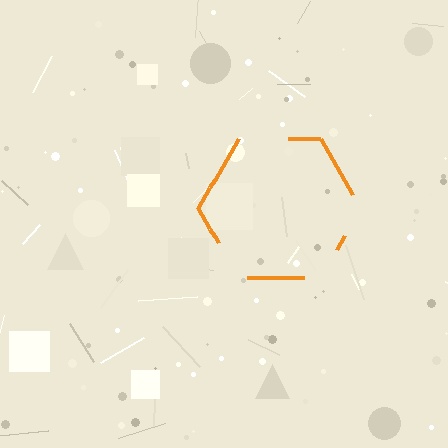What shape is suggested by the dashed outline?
The dashed outline suggests a hexagon.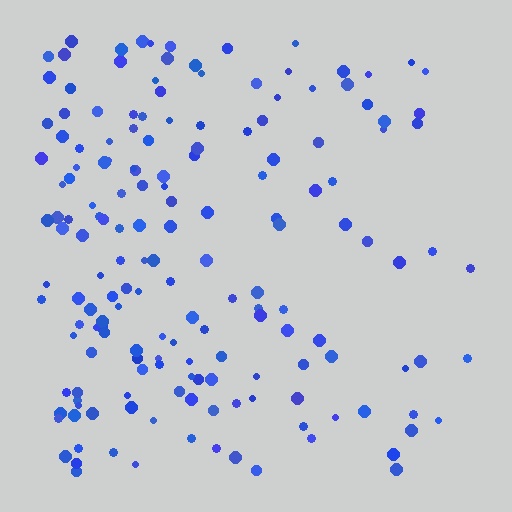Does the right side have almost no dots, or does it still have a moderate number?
Still a moderate number, just noticeably fewer than the left.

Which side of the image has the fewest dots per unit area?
The right.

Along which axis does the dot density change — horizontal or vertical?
Horizontal.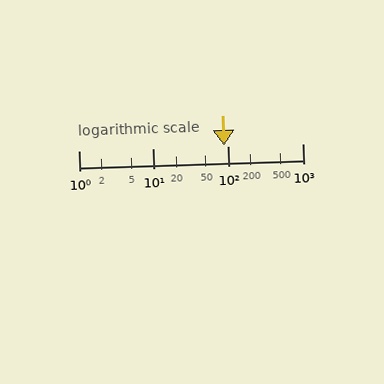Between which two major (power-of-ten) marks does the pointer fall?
The pointer is between 10 and 100.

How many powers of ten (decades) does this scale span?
The scale spans 3 decades, from 1 to 1000.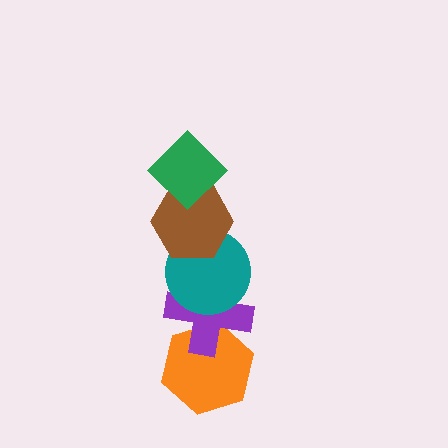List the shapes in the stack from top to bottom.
From top to bottom: the green diamond, the brown hexagon, the teal circle, the purple cross, the orange hexagon.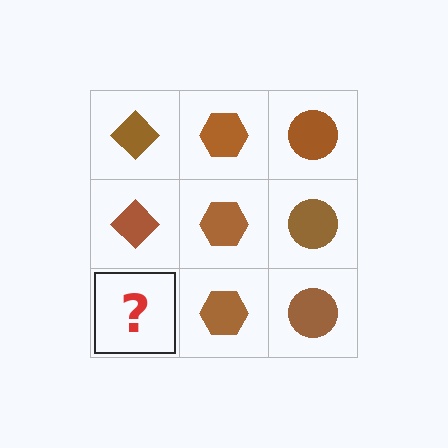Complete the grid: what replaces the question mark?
The question mark should be replaced with a brown diamond.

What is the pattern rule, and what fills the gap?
The rule is that each column has a consistent shape. The gap should be filled with a brown diamond.